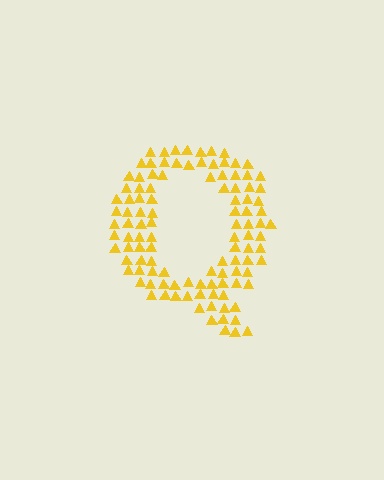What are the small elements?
The small elements are triangles.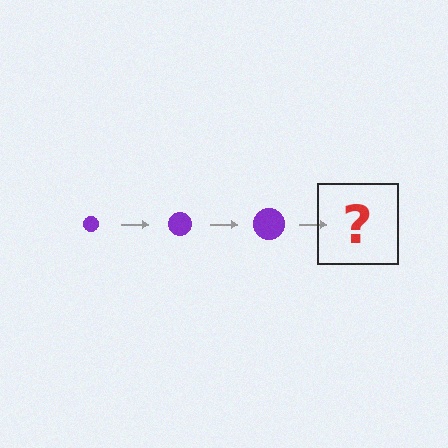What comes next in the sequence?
The next element should be a purple circle, larger than the previous one.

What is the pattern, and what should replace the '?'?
The pattern is that the circle gets progressively larger each step. The '?' should be a purple circle, larger than the previous one.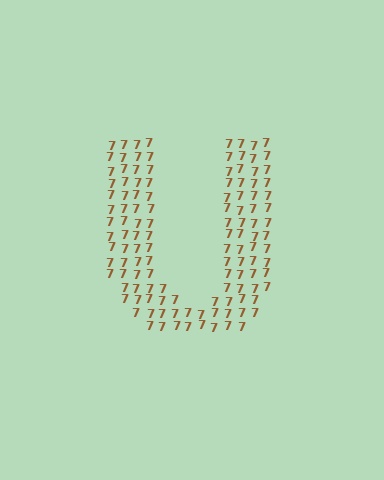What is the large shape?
The large shape is the letter U.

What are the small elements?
The small elements are digit 7's.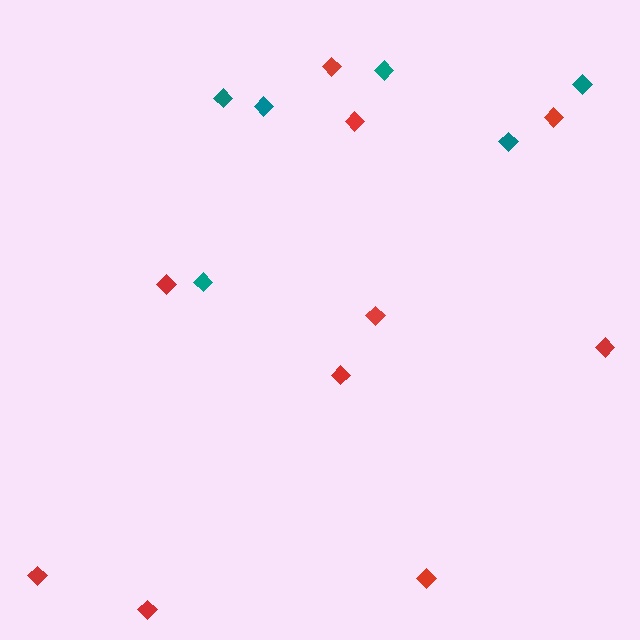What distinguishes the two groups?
There are 2 groups: one group of teal diamonds (6) and one group of red diamonds (10).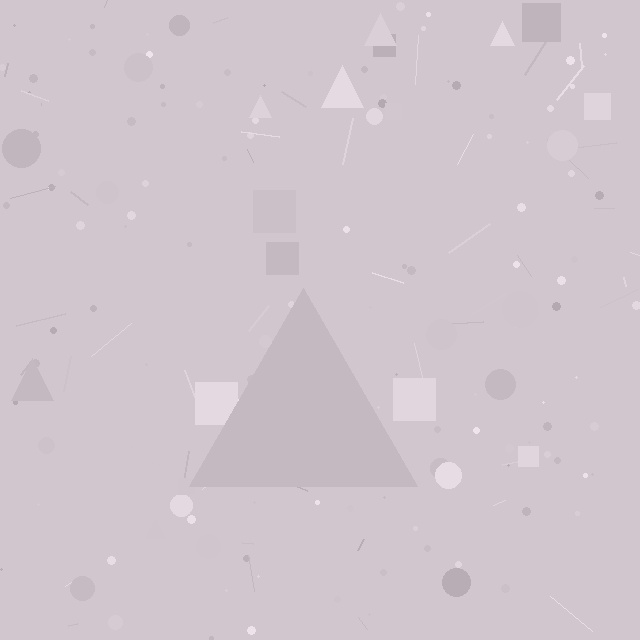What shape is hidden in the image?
A triangle is hidden in the image.